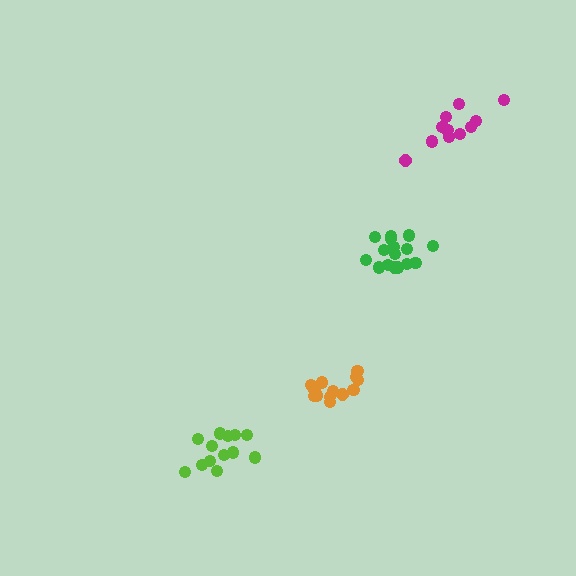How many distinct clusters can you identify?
There are 4 distinct clusters.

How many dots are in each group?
Group 1: 13 dots, Group 2: 13 dots, Group 3: 16 dots, Group 4: 11 dots (53 total).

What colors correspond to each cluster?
The clusters are colored: lime, orange, green, magenta.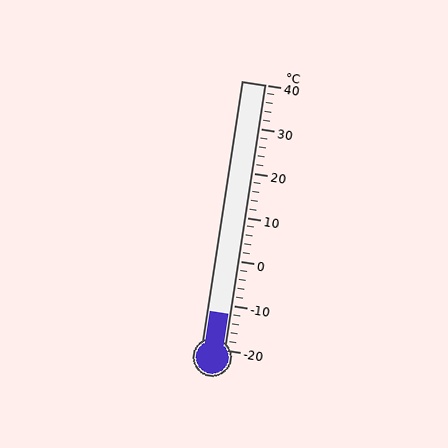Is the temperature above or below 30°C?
The temperature is below 30°C.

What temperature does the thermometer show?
The thermometer shows approximately -12°C.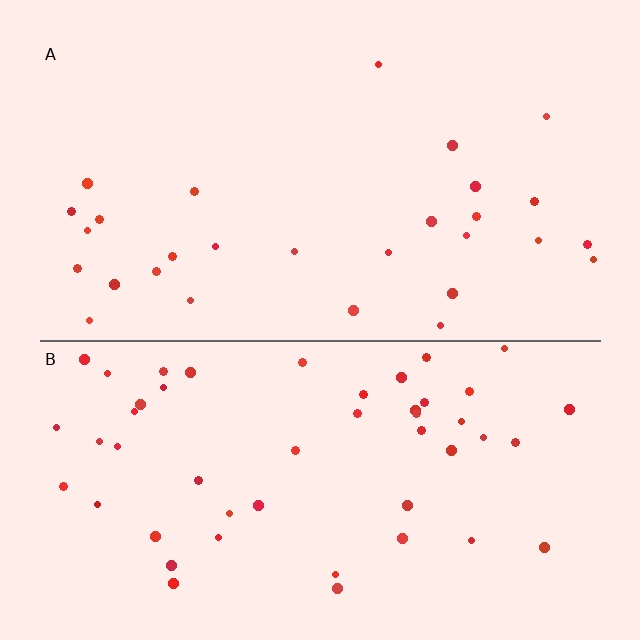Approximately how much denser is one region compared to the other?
Approximately 1.7× — region B over region A.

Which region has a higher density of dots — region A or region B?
B (the bottom).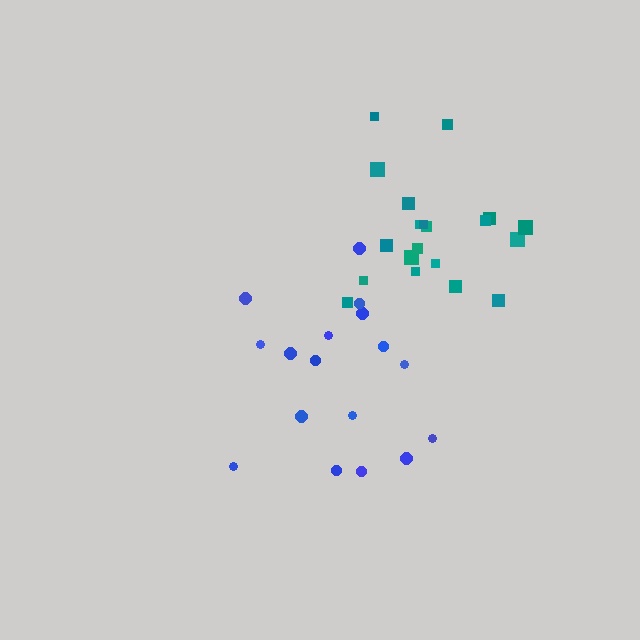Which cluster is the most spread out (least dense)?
Blue.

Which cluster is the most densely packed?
Teal.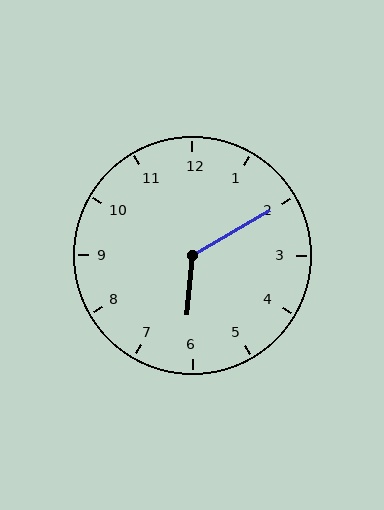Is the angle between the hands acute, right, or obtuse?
It is obtuse.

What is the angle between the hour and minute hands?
Approximately 125 degrees.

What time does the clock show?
6:10.